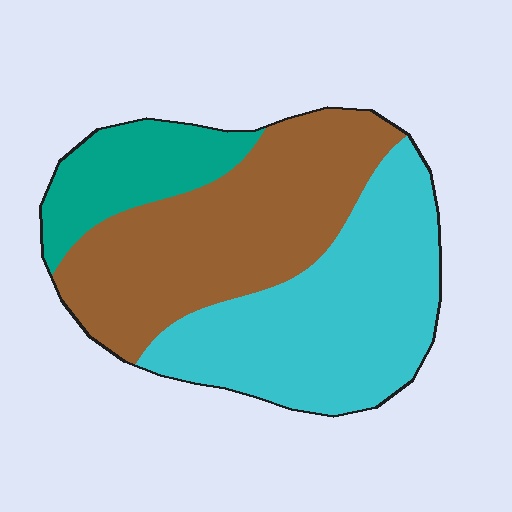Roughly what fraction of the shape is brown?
Brown covers roughly 40% of the shape.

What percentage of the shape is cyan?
Cyan covers around 40% of the shape.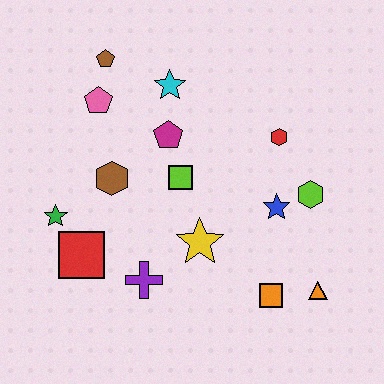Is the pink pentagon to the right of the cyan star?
No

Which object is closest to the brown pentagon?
The pink pentagon is closest to the brown pentagon.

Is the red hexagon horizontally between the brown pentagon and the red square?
No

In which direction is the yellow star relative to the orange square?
The yellow star is to the left of the orange square.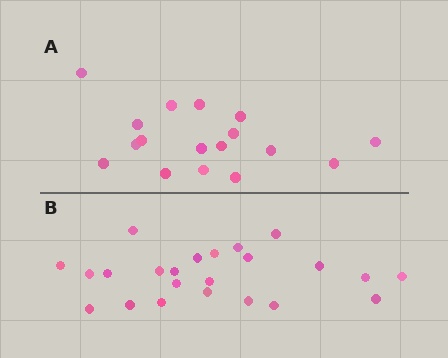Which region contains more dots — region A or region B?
Region B (the bottom region) has more dots.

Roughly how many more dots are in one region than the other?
Region B has about 6 more dots than region A.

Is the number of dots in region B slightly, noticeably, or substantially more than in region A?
Region B has noticeably more, but not dramatically so. The ratio is roughly 1.4 to 1.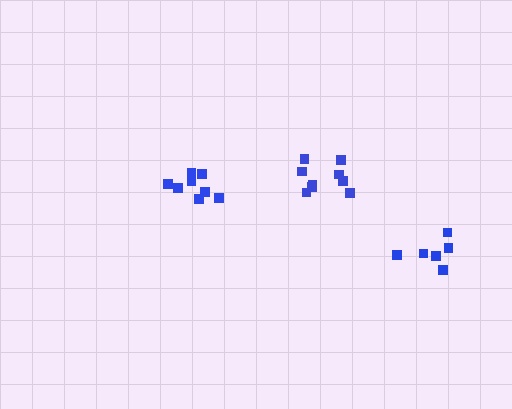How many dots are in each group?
Group 1: 8 dots, Group 2: 9 dots, Group 3: 6 dots (23 total).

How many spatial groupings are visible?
There are 3 spatial groupings.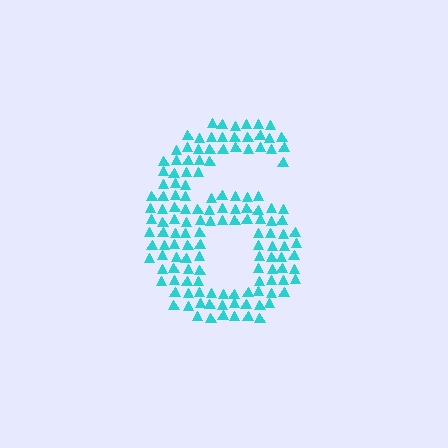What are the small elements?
The small elements are triangles.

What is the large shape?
The large shape is the digit 6.